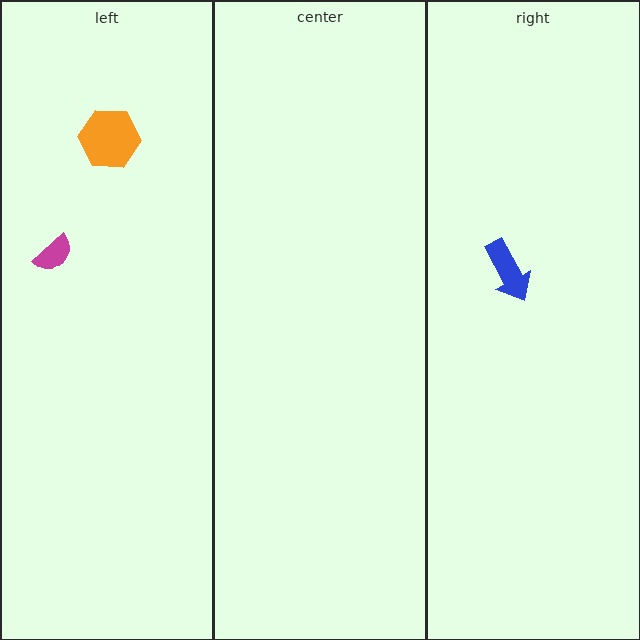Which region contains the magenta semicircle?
The left region.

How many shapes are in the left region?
2.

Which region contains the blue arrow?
The right region.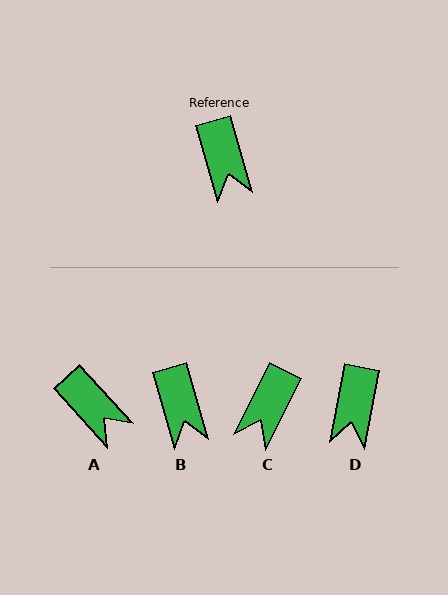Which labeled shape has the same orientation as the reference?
B.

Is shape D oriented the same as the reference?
No, it is off by about 27 degrees.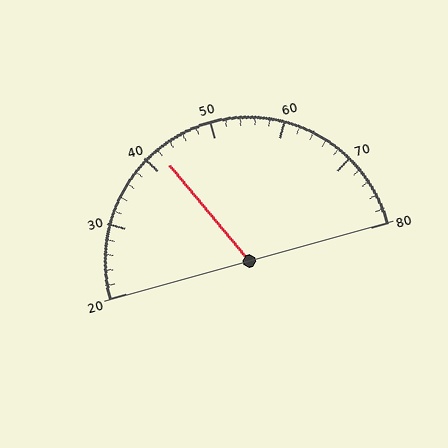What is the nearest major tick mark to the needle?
The nearest major tick mark is 40.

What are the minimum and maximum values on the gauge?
The gauge ranges from 20 to 80.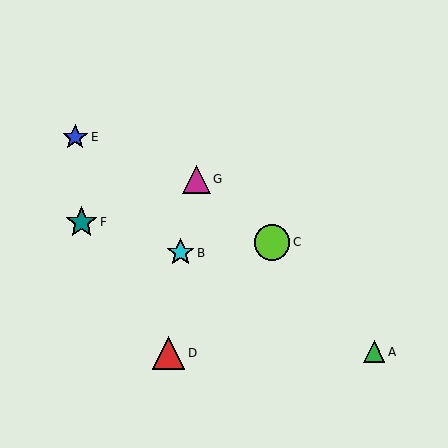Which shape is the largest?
The lime circle (labeled C) is the largest.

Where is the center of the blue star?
The center of the blue star is at (75, 137).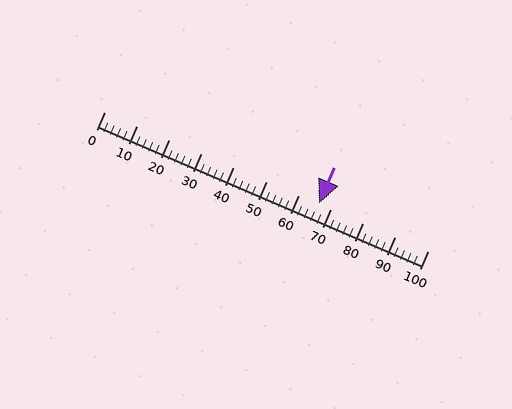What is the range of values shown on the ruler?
The ruler shows values from 0 to 100.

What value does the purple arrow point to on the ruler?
The purple arrow points to approximately 66.